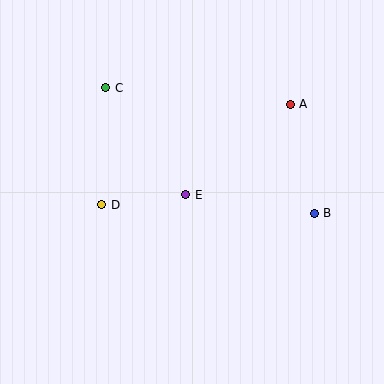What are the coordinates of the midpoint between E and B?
The midpoint between E and B is at (250, 204).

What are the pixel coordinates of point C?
Point C is at (106, 88).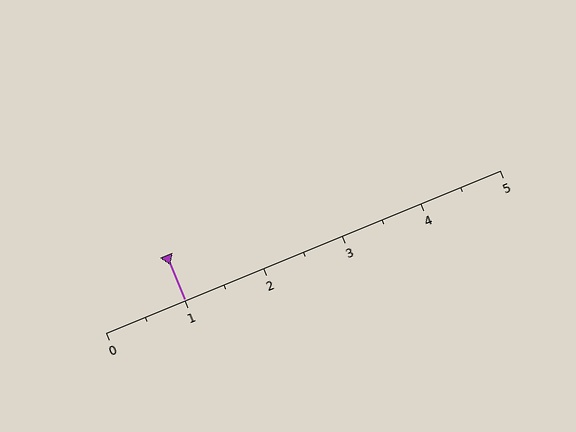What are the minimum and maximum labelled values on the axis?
The axis runs from 0 to 5.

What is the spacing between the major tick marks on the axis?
The major ticks are spaced 1 apart.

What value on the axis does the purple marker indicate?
The marker indicates approximately 1.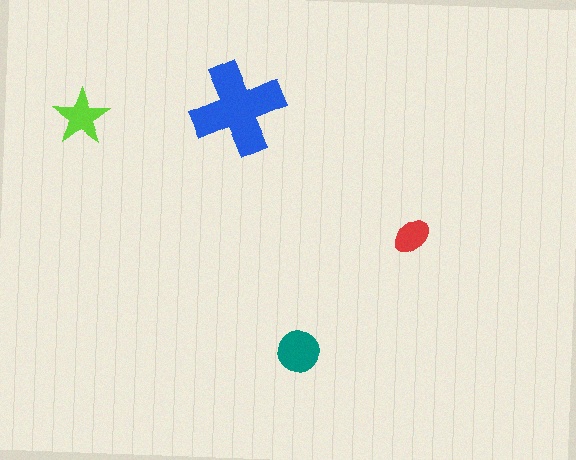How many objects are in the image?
There are 4 objects in the image.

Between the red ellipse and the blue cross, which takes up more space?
The blue cross.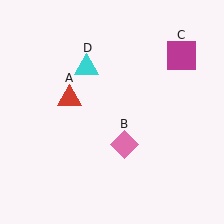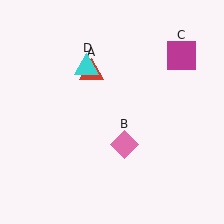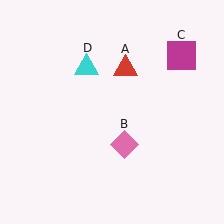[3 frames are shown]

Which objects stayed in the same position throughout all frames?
Pink diamond (object B) and magenta square (object C) and cyan triangle (object D) remained stationary.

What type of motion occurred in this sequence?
The red triangle (object A) rotated clockwise around the center of the scene.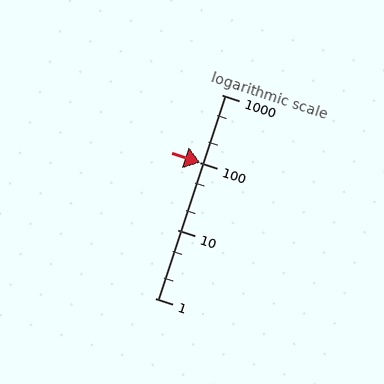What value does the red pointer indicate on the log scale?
The pointer indicates approximately 99.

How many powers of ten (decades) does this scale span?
The scale spans 3 decades, from 1 to 1000.